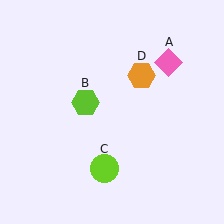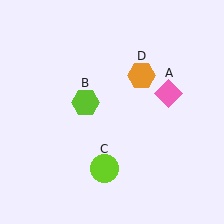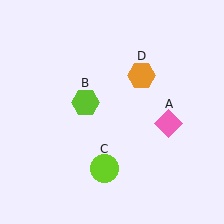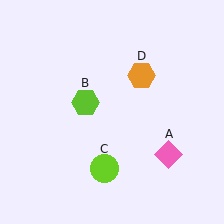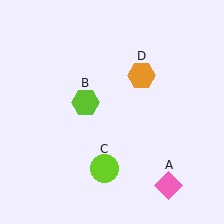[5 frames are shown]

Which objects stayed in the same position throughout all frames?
Lime hexagon (object B) and lime circle (object C) and orange hexagon (object D) remained stationary.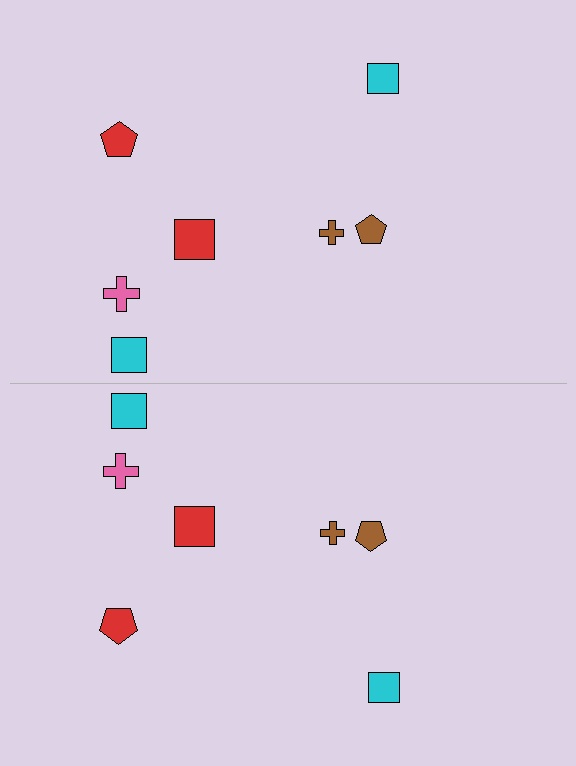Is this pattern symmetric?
Yes, this pattern has bilateral (reflection) symmetry.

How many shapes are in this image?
There are 14 shapes in this image.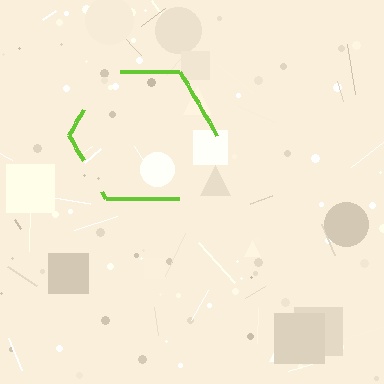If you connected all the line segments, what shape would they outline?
They would outline a hexagon.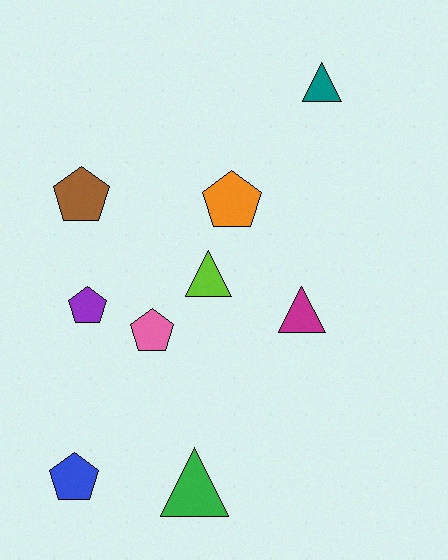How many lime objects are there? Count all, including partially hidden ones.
There is 1 lime object.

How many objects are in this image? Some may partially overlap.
There are 9 objects.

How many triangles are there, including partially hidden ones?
There are 4 triangles.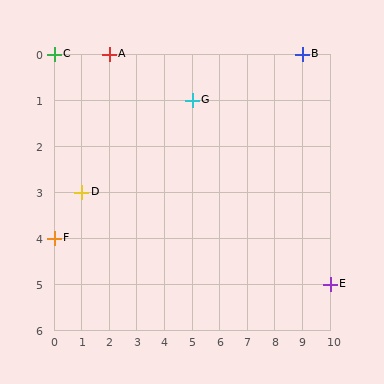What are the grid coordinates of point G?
Point G is at grid coordinates (5, 1).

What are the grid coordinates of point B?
Point B is at grid coordinates (9, 0).